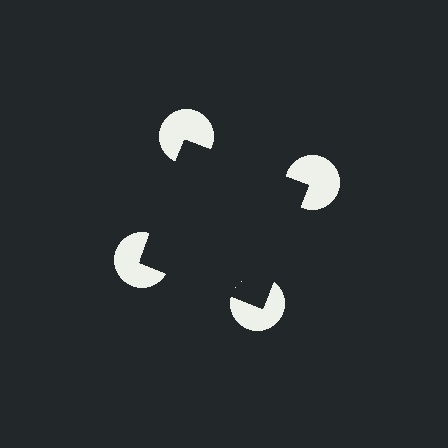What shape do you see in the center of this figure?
An illusory square — its edges are inferred from the aligned wedge cuts in the pac-man discs, not physically drawn.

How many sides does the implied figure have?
4 sides.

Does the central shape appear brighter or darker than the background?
It typically appears slightly darker than the background, even though no actual brightness change is drawn.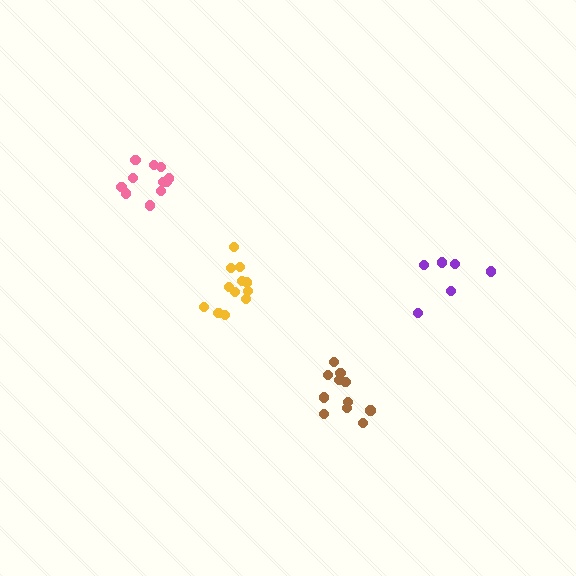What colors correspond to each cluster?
The clusters are colored: brown, purple, pink, yellow.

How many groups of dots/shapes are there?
There are 4 groups.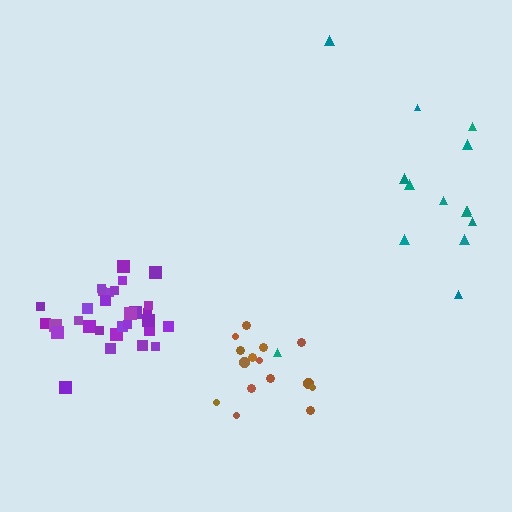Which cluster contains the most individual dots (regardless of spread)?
Purple (30).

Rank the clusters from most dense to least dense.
purple, brown, teal.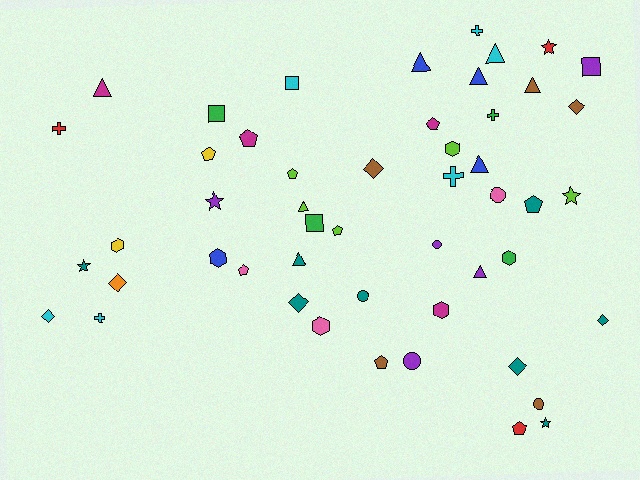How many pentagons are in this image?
There are 9 pentagons.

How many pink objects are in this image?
There are 3 pink objects.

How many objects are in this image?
There are 50 objects.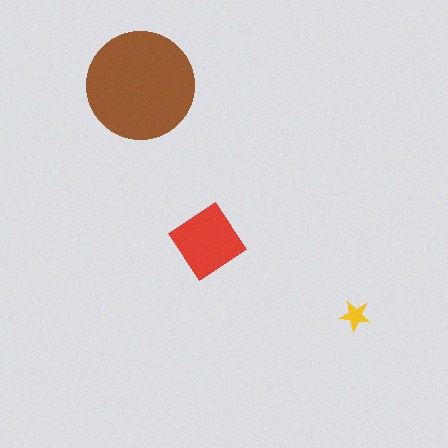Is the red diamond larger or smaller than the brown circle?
Smaller.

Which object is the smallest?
The yellow star.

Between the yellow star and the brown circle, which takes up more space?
The brown circle.